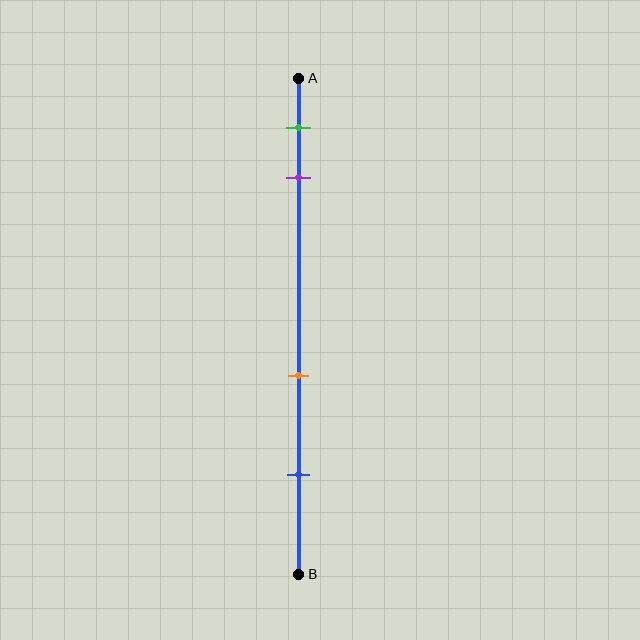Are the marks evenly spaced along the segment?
No, the marks are not evenly spaced.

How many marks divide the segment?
There are 4 marks dividing the segment.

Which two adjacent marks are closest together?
The green and purple marks are the closest adjacent pair.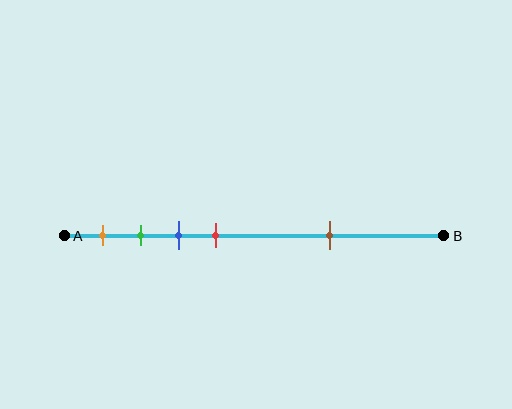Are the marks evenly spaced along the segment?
No, the marks are not evenly spaced.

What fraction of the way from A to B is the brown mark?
The brown mark is approximately 70% (0.7) of the way from A to B.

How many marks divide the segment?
There are 5 marks dividing the segment.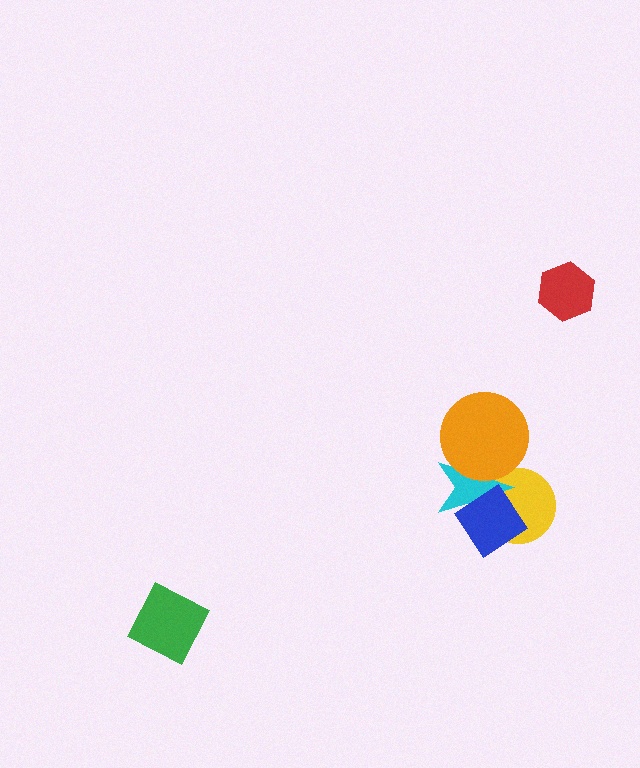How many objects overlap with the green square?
0 objects overlap with the green square.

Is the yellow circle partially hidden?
Yes, it is partially covered by another shape.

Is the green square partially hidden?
No, no other shape covers it.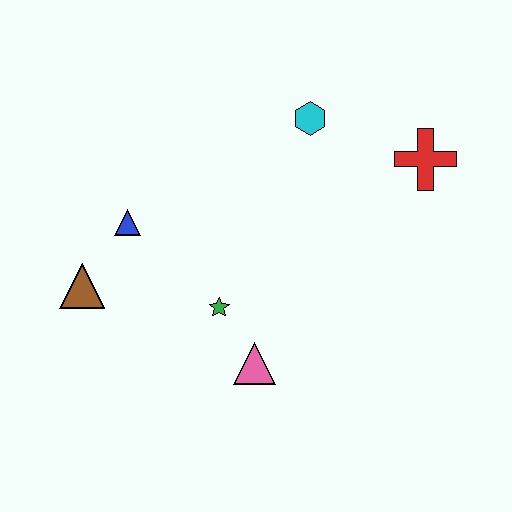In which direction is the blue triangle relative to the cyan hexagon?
The blue triangle is to the left of the cyan hexagon.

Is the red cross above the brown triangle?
Yes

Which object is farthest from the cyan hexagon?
The brown triangle is farthest from the cyan hexagon.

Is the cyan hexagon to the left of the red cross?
Yes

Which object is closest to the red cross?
The cyan hexagon is closest to the red cross.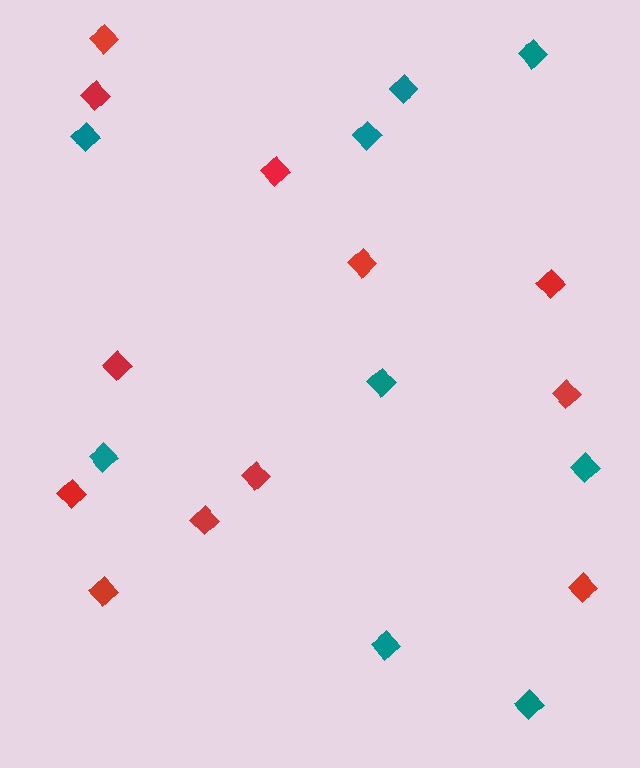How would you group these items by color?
There are 2 groups: one group of teal diamonds (9) and one group of red diamonds (12).